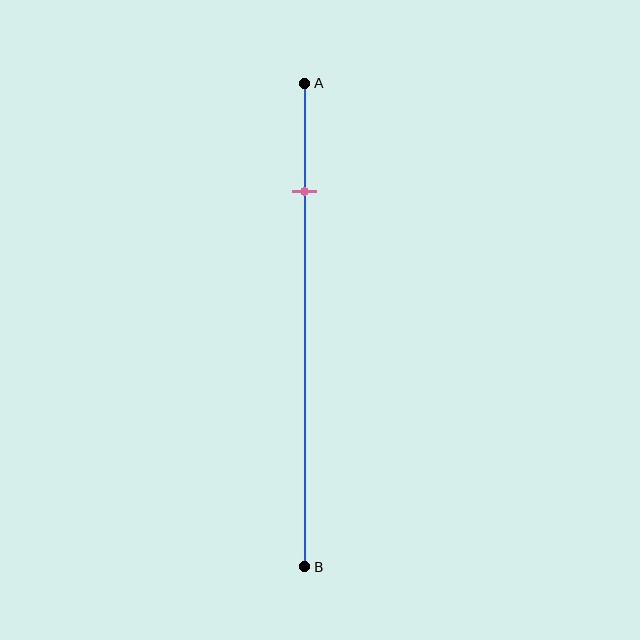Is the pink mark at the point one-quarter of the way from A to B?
Yes, the mark is approximately at the one-quarter point.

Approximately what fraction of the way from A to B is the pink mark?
The pink mark is approximately 20% of the way from A to B.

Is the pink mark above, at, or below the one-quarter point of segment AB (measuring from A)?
The pink mark is approximately at the one-quarter point of segment AB.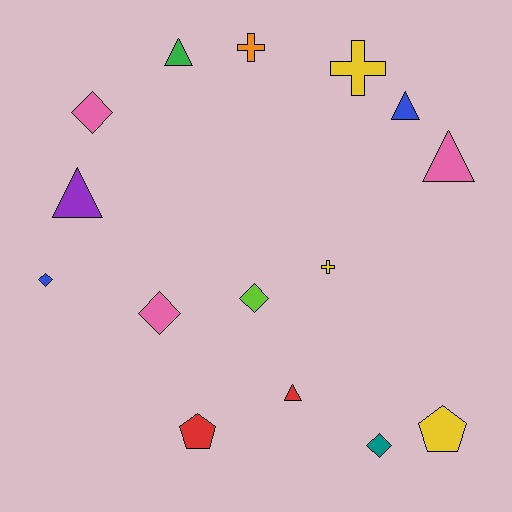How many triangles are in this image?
There are 5 triangles.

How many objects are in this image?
There are 15 objects.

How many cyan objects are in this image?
There are no cyan objects.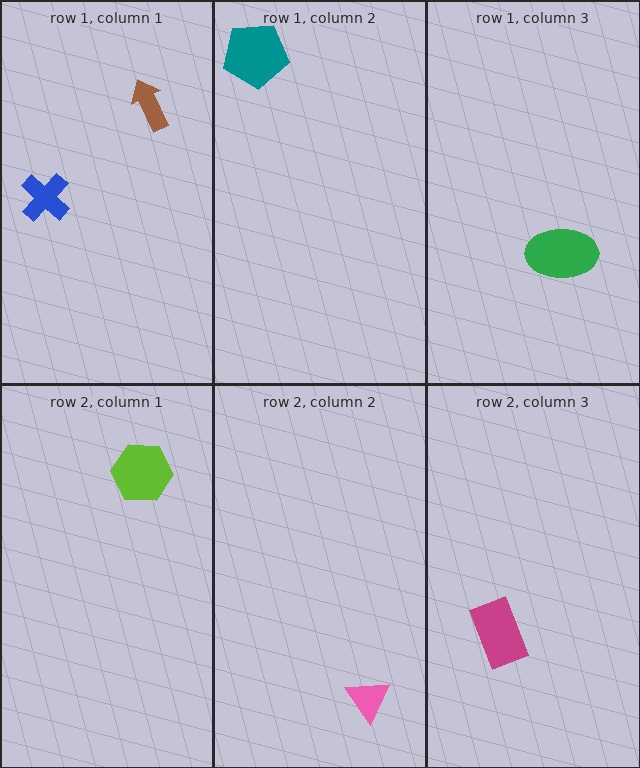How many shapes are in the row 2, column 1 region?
1.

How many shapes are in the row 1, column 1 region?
2.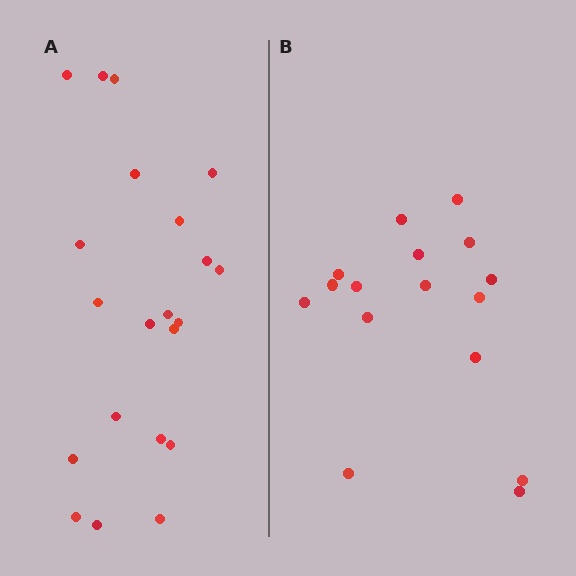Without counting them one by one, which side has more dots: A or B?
Region A (the left region) has more dots.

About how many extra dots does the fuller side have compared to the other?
Region A has about 5 more dots than region B.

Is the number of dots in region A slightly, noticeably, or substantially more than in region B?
Region A has noticeably more, but not dramatically so. The ratio is roughly 1.3 to 1.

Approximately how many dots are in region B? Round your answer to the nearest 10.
About 20 dots. (The exact count is 16, which rounds to 20.)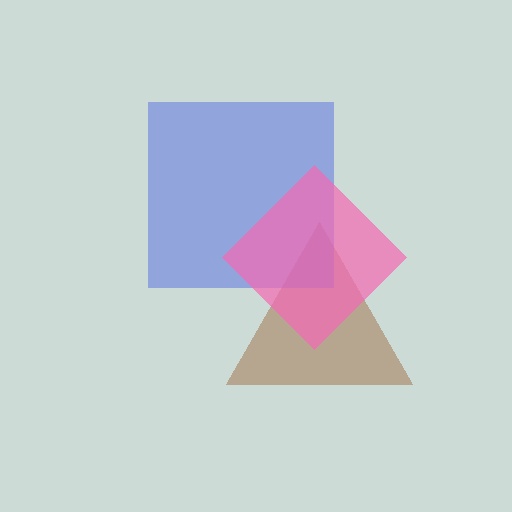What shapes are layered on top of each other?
The layered shapes are: a brown triangle, a blue square, a pink diamond.